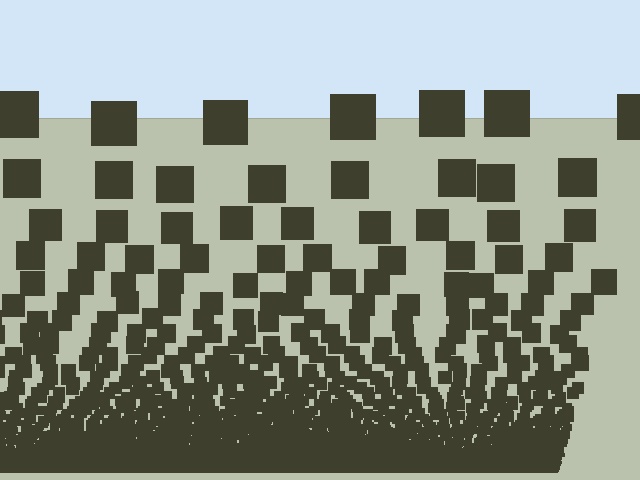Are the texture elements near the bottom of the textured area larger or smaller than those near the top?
Smaller. The gradient is inverted — elements near the bottom are smaller and denser.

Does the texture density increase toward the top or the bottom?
Density increases toward the bottom.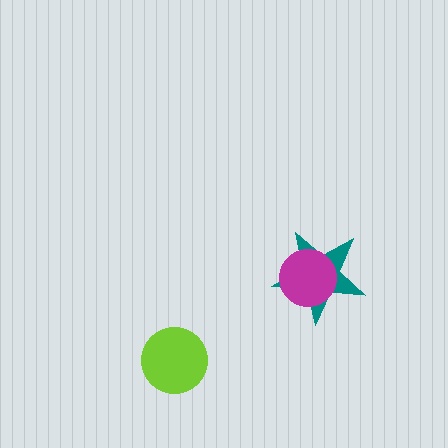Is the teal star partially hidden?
Yes, it is partially covered by another shape.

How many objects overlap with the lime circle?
0 objects overlap with the lime circle.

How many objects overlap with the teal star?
1 object overlaps with the teal star.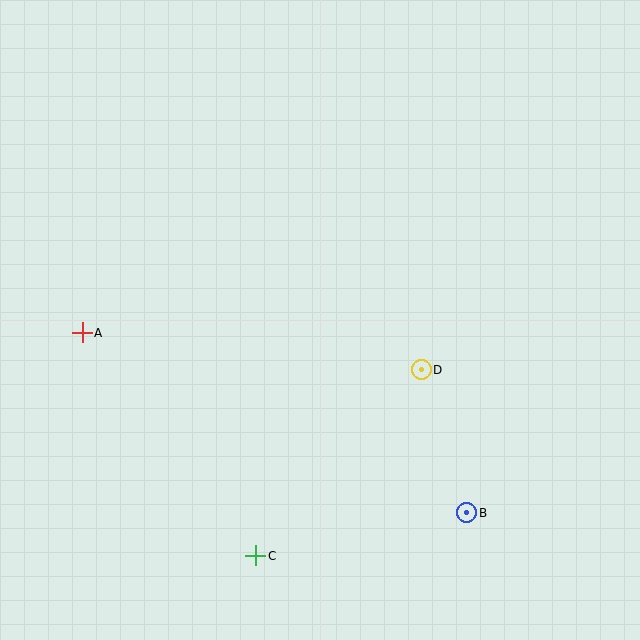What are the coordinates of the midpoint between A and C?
The midpoint between A and C is at (169, 444).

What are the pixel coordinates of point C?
Point C is at (256, 556).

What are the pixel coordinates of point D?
Point D is at (421, 370).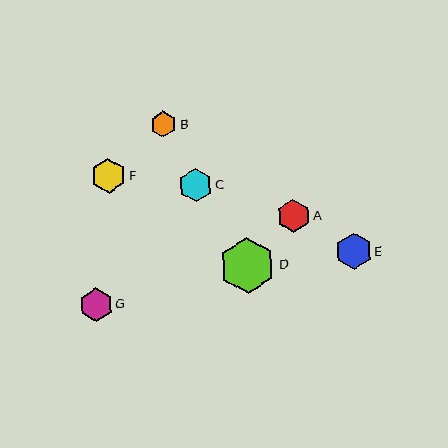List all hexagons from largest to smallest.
From largest to smallest: D, E, F, G, C, A, B.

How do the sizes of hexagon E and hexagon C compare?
Hexagon E and hexagon C are approximately the same size.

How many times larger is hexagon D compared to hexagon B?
Hexagon D is approximately 2.1 times the size of hexagon B.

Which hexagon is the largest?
Hexagon D is the largest with a size of approximately 56 pixels.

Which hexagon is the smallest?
Hexagon B is the smallest with a size of approximately 26 pixels.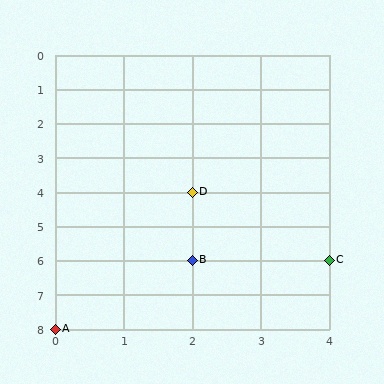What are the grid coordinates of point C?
Point C is at grid coordinates (4, 6).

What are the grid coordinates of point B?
Point B is at grid coordinates (2, 6).